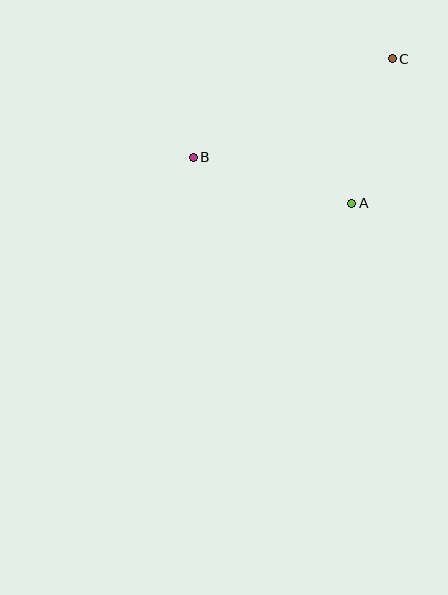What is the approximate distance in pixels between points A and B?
The distance between A and B is approximately 165 pixels.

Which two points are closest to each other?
Points A and C are closest to each other.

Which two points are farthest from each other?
Points B and C are farthest from each other.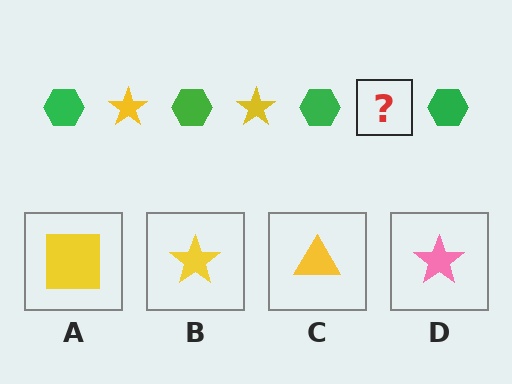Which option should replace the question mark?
Option B.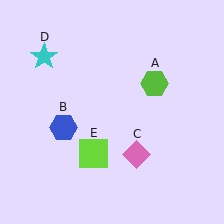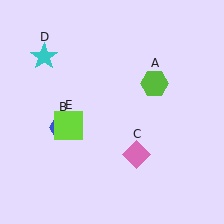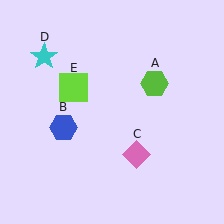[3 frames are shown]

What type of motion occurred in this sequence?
The lime square (object E) rotated clockwise around the center of the scene.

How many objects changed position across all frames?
1 object changed position: lime square (object E).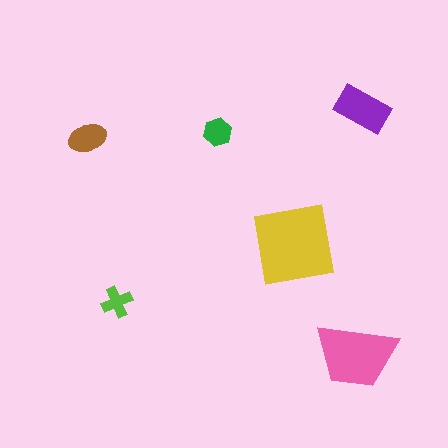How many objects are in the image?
There are 6 objects in the image.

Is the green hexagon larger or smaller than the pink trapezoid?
Smaller.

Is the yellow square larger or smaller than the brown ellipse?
Larger.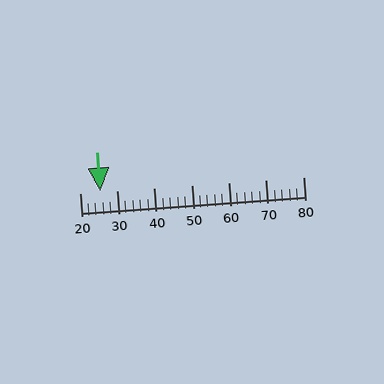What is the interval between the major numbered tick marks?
The major tick marks are spaced 10 units apart.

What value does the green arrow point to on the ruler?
The green arrow points to approximately 26.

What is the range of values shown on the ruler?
The ruler shows values from 20 to 80.